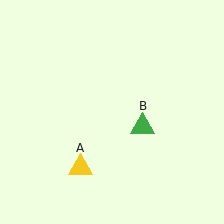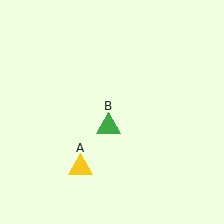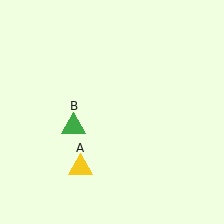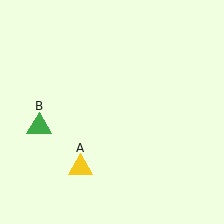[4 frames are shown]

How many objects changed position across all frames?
1 object changed position: green triangle (object B).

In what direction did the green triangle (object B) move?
The green triangle (object B) moved left.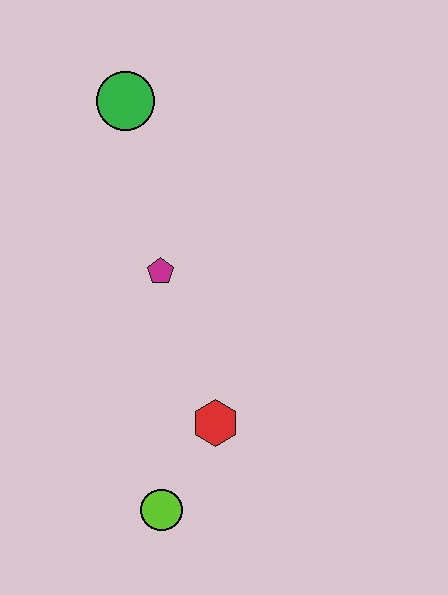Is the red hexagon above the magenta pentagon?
No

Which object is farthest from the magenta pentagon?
The lime circle is farthest from the magenta pentagon.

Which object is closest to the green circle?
The magenta pentagon is closest to the green circle.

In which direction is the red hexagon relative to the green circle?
The red hexagon is below the green circle.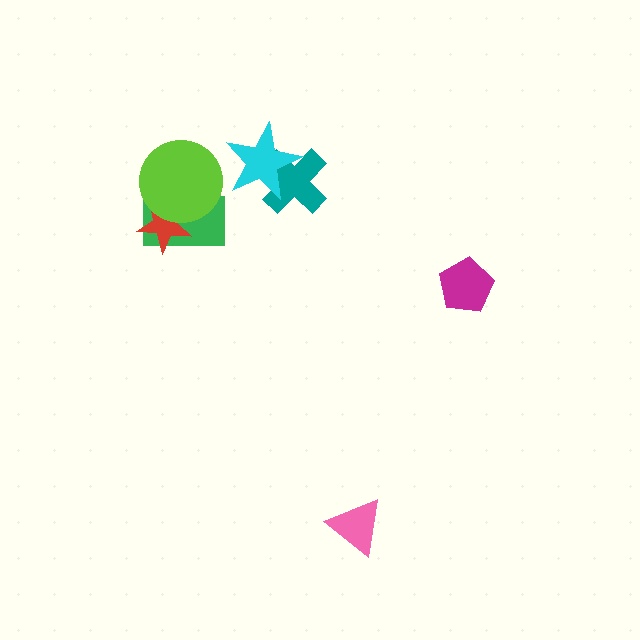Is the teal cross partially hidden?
Yes, it is partially covered by another shape.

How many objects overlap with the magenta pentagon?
0 objects overlap with the magenta pentagon.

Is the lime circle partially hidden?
No, no other shape covers it.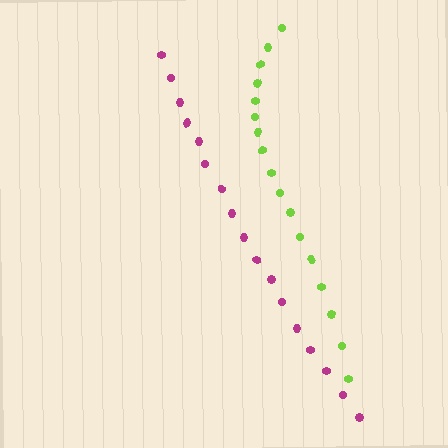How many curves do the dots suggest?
There are 2 distinct paths.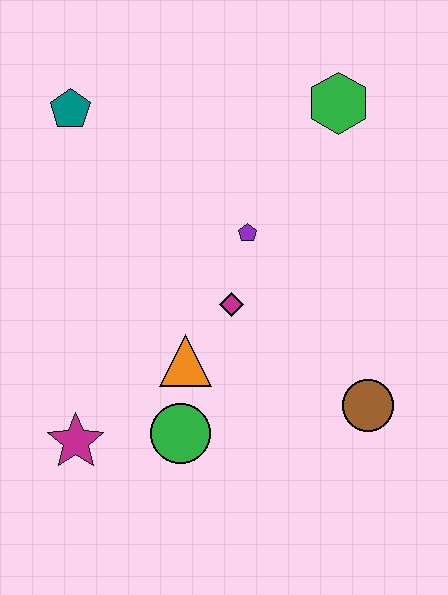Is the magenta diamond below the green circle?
No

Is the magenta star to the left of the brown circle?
Yes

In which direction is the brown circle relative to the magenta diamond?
The brown circle is to the right of the magenta diamond.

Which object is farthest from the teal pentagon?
The brown circle is farthest from the teal pentagon.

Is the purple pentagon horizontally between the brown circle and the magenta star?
Yes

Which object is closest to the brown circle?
The magenta diamond is closest to the brown circle.